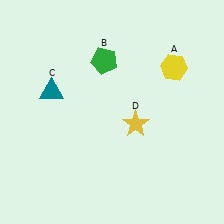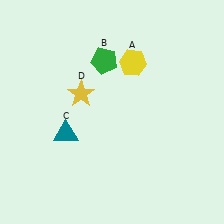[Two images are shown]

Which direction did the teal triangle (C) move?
The teal triangle (C) moved down.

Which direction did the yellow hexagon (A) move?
The yellow hexagon (A) moved left.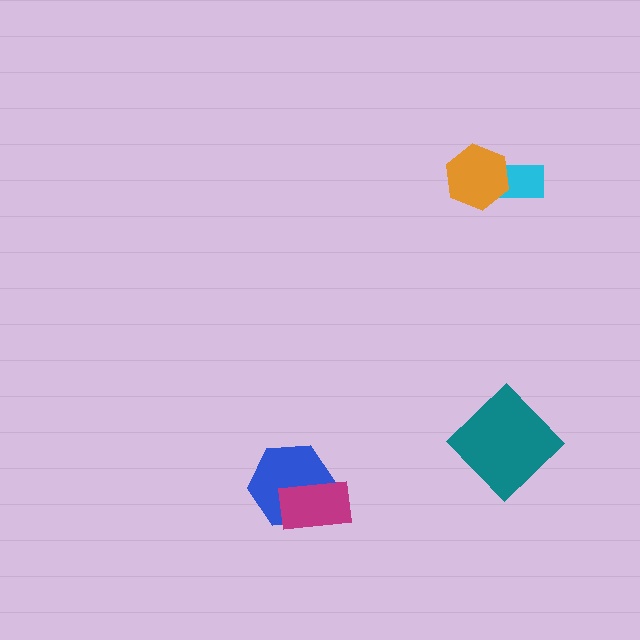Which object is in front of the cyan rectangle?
The orange hexagon is in front of the cyan rectangle.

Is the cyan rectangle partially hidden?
Yes, it is partially covered by another shape.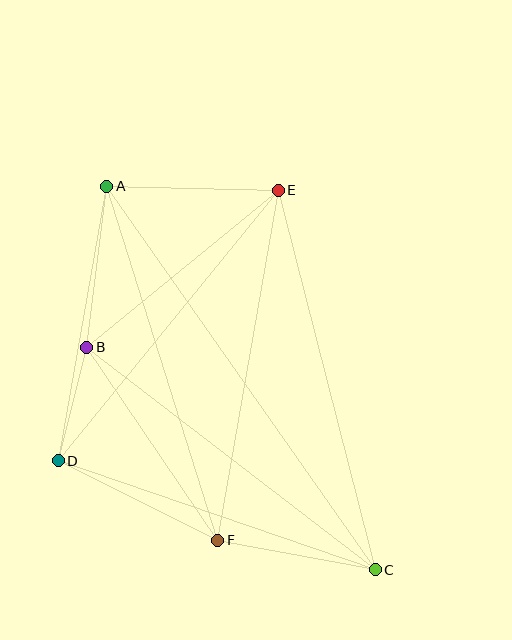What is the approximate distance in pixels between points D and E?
The distance between D and E is approximately 349 pixels.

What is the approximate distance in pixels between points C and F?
The distance between C and F is approximately 160 pixels.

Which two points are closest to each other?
Points B and D are closest to each other.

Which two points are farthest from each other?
Points A and C are farthest from each other.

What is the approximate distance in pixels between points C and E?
The distance between C and E is approximately 392 pixels.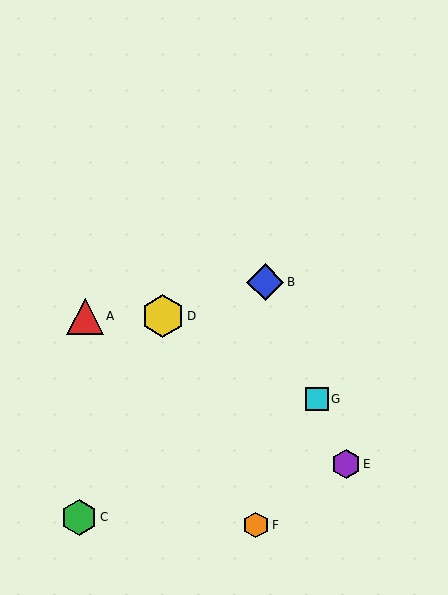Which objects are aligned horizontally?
Objects A, D are aligned horizontally.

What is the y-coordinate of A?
Object A is at y≈316.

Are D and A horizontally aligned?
Yes, both are at y≈316.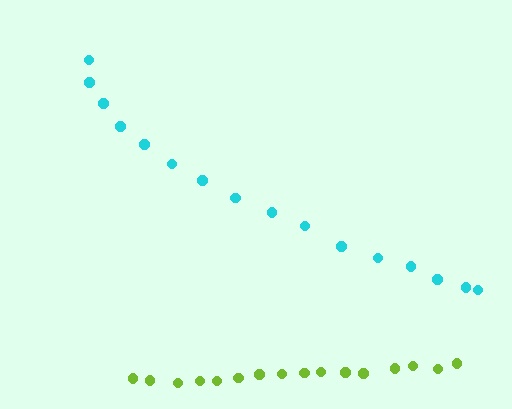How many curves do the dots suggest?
There are 2 distinct paths.